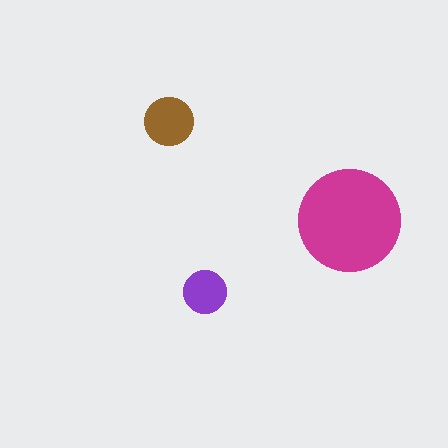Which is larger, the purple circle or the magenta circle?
The magenta one.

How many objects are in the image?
There are 3 objects in the image.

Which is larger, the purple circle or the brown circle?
The brown one.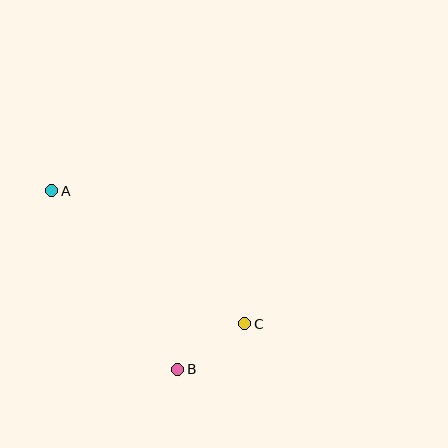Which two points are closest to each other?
Points B and C are closest to each other.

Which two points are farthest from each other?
Points A and C are farthest from each other.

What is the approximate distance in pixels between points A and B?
The distance between A and B is approximately 218 pixels.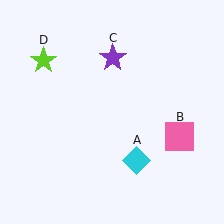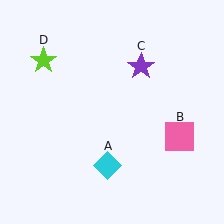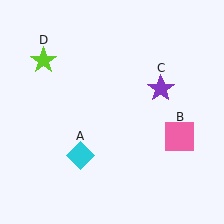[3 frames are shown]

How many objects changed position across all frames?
2 objects changed position: cyan diamond (object A), purple star (object C).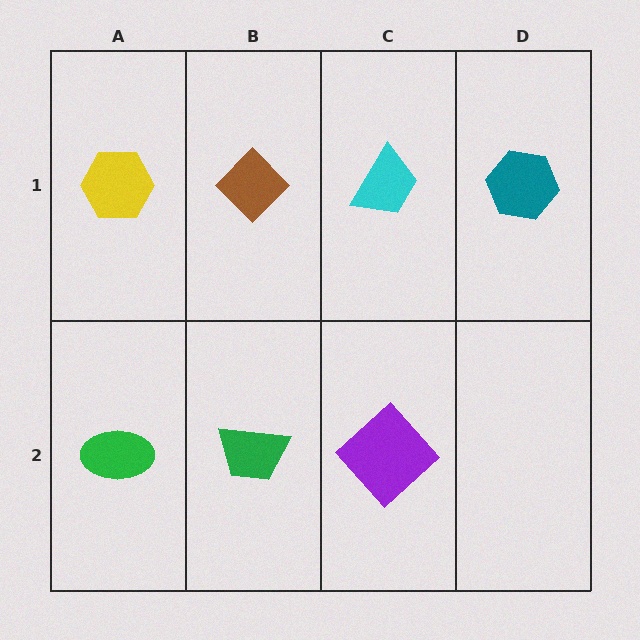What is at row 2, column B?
A green trapezoid.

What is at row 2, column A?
A green ellipse.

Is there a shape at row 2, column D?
No, that cell is empty.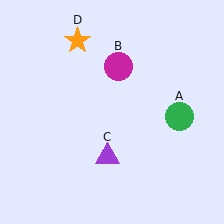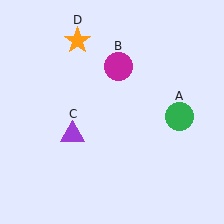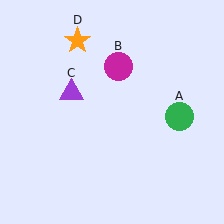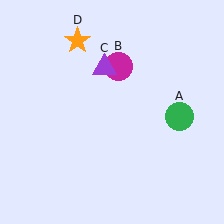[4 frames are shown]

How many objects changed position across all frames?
1 object changed position: purple triangle (object C).